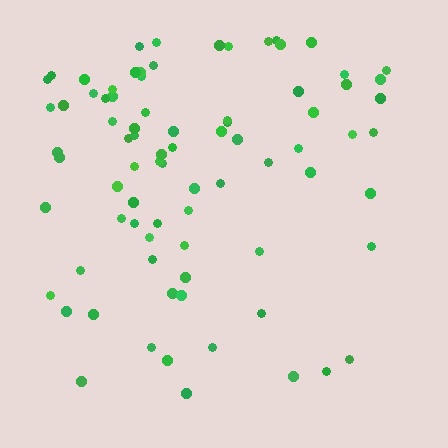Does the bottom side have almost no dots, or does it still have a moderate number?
Still a moderate number, just noticeably fewer than the top.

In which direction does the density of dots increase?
From bottom to top, with the top side densest.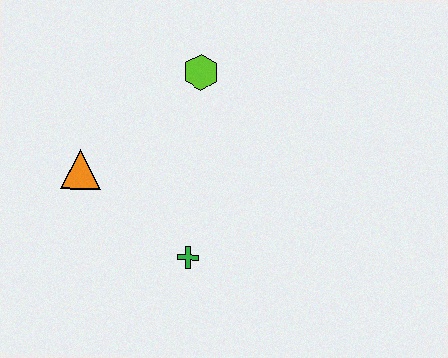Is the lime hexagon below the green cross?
No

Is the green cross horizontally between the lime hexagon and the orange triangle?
Yes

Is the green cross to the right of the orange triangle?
Yes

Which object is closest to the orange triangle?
The green cross is closest to the orange triangle.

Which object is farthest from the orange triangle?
The lime hexagon is farthest from the orange triangle.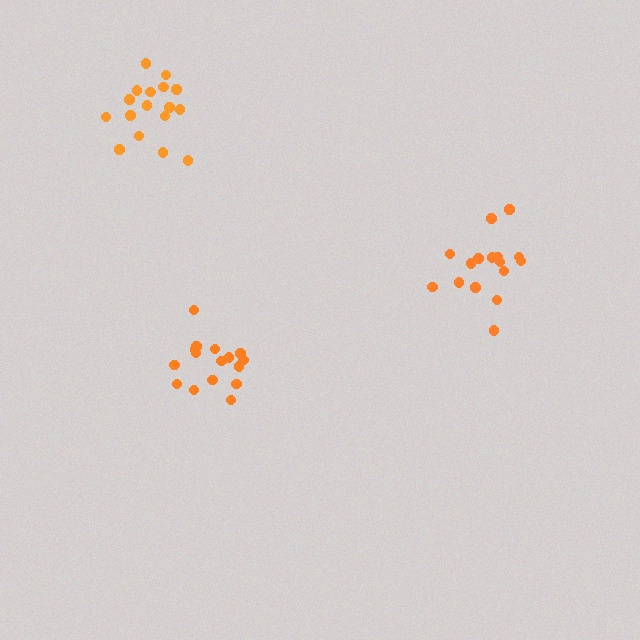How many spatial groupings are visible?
There are 3 spatial groupings.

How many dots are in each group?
Group 1: 16 dots, Group 2: 17 dots, Group 3: 16 dots (49 total).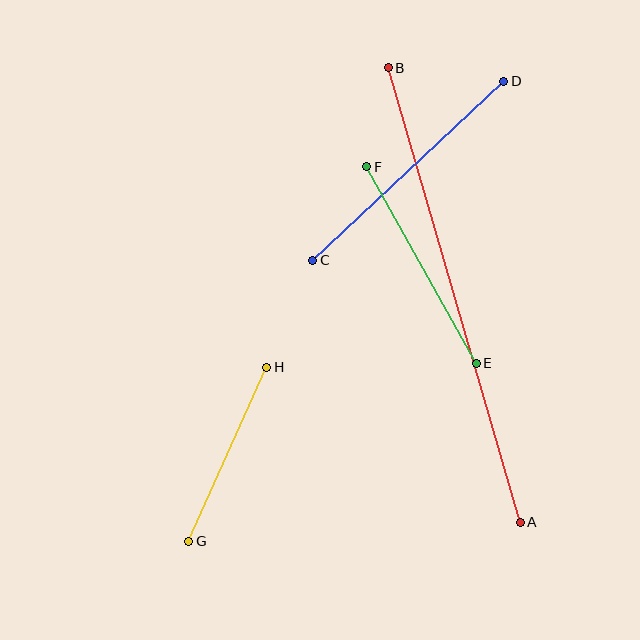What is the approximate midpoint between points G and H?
The midpoint is at approximately (228, 454) pixels.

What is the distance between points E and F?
The distance is approximately 225 pixels.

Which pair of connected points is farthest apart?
Points A and B are farthest apart.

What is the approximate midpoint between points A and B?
The midpoint is at approximately (454, 295) pixels.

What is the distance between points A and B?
The distance is approximately 473 pixels.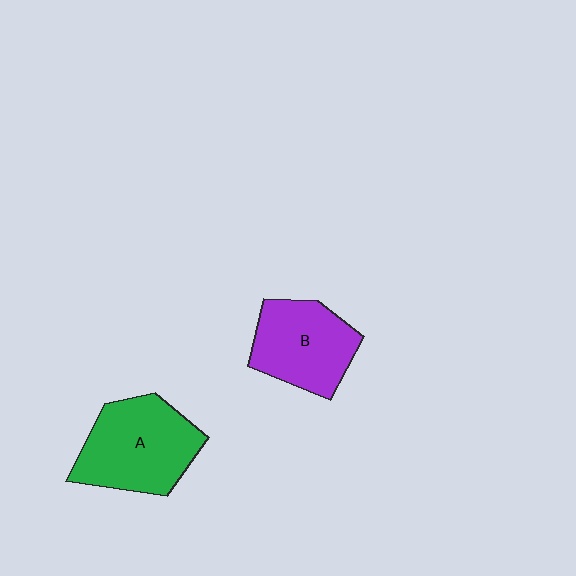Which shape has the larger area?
Shape A (green).